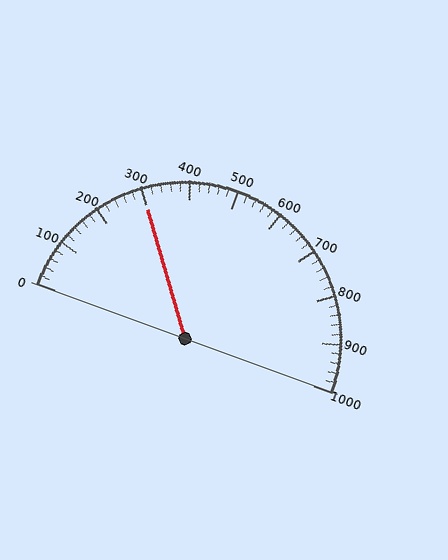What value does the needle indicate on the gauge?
The needle indicates approximately 300.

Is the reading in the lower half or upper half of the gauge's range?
The reading is in the lower half of the range (0 to 1000).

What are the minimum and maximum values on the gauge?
The gauge ranges from 0 to 1000.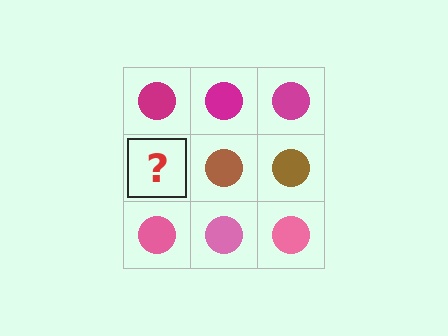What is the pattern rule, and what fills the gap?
The rule is that each row has a consistent color. The gap should be filled with a brown circle.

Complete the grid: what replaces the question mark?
The question mark should be replaced with a brown circle.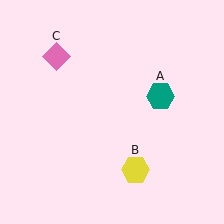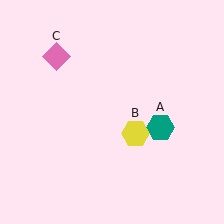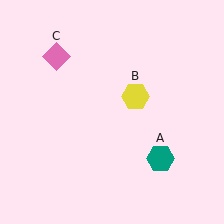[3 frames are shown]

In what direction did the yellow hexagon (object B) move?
The yellow hexagon (object B) moved up.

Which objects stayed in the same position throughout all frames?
Pink diamond (object C) remained stationary.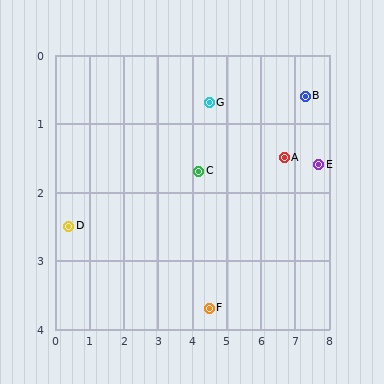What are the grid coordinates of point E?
Point E is at approximately (7.7, 1.6).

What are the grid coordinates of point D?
Point D is at approximately (0.4, 2.5).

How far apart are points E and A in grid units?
Points E and A are about 1.0 grid units apart.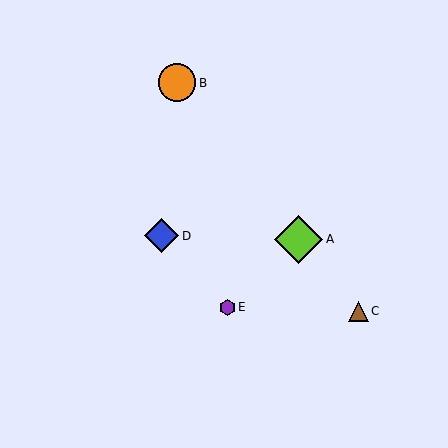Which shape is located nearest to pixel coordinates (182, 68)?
The orange circle (labeled B) at (177, 83) is nearest to that location.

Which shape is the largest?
The lime diamond (labeled A) is the largest.